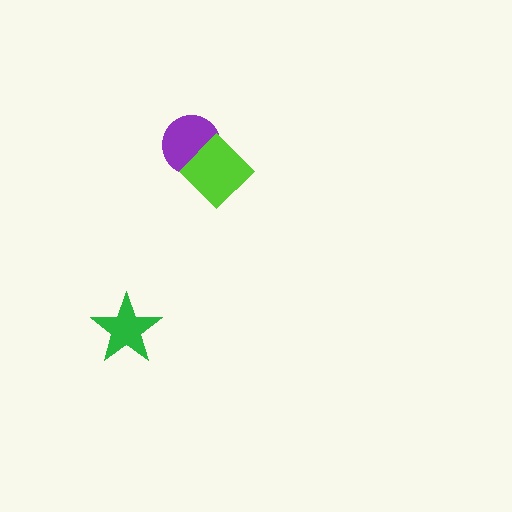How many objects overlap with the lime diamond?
1 object overlaps with the lime diamond.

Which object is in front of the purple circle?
The lime diamond is in front of the purple circle.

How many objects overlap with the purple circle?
1 object overlaps with the purple circle.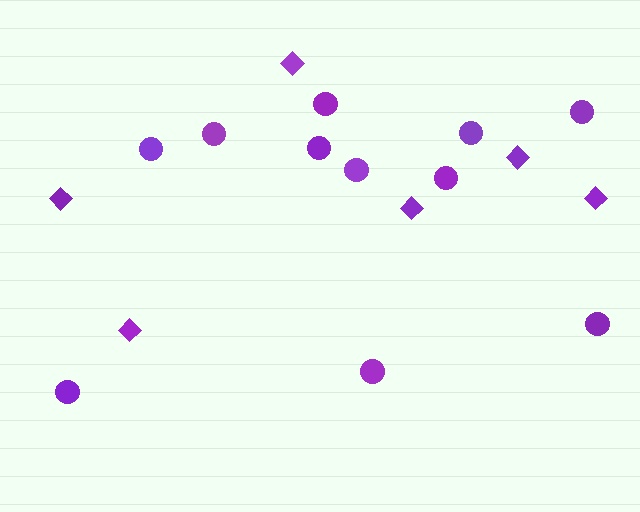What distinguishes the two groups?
There are 2 groups: one group of diamonds (6) and one group of circles (11).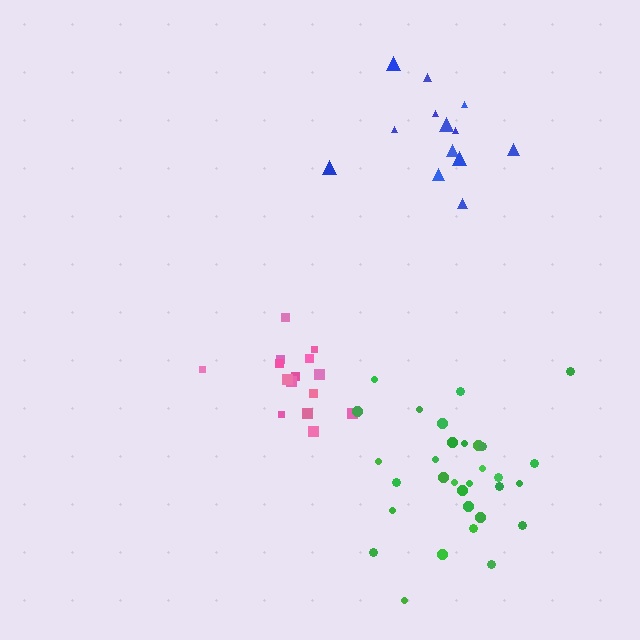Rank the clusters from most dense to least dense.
pink, green, blue.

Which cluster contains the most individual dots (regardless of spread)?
Green (31).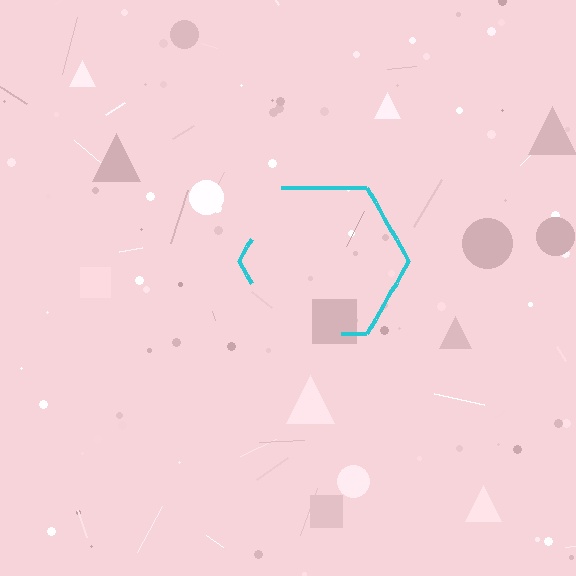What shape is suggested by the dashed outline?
The dashed outline suggests a hexagon.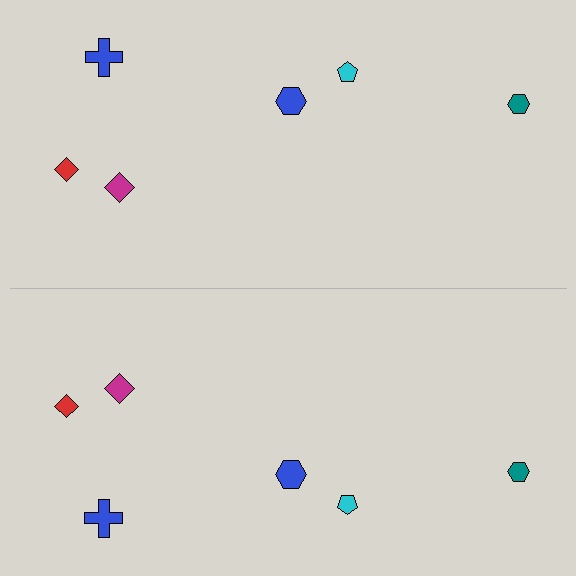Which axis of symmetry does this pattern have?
The pattern has a horizontal axis of symmetry running through the center of the image.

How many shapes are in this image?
There are 12 shapes in this image.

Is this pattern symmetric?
Yes, this pattern has bilateral (reflection) symmetry.